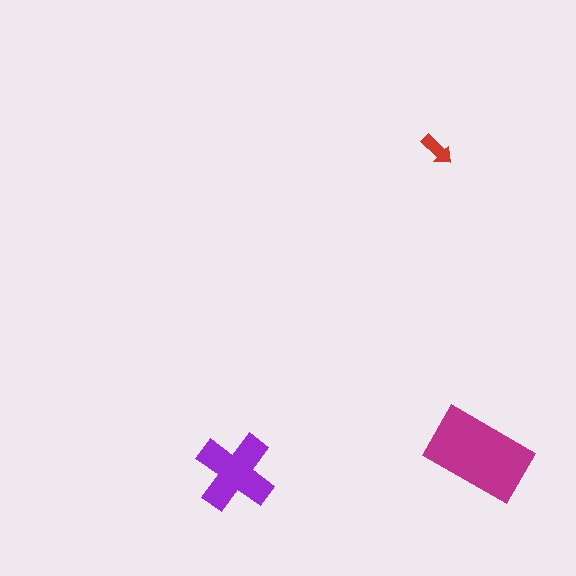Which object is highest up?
The red arrow is topmost.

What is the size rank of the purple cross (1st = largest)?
2nd.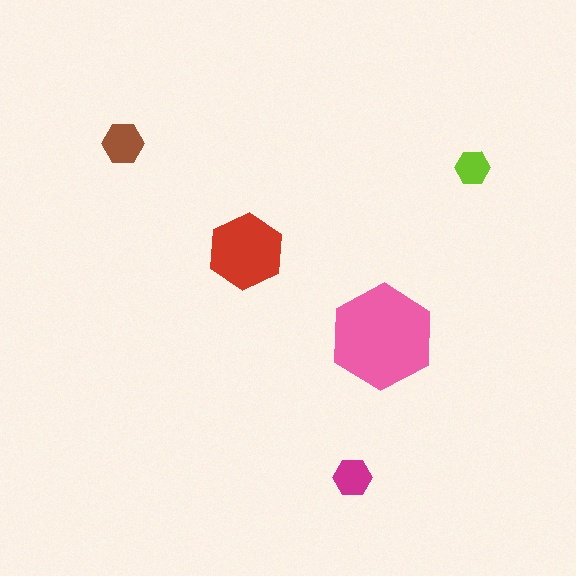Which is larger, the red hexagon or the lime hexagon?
The red one.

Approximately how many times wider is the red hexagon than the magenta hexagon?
About 2 times wider.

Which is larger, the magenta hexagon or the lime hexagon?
The magenta one.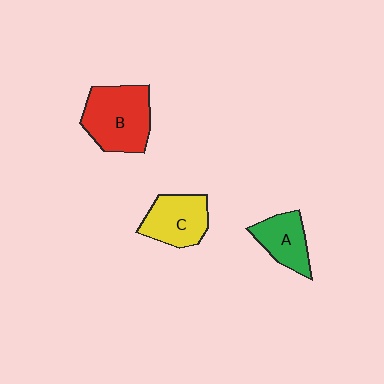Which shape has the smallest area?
Shape A (green).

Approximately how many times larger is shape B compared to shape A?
Approximately 1.7 times.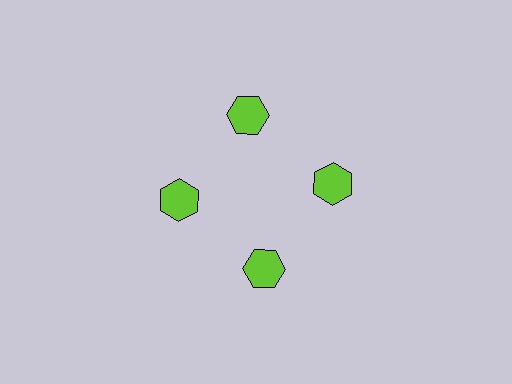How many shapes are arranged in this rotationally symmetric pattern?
There are 4 shapes, arranged in 4 groups of 1.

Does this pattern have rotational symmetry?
Yes, this pattern has 4-fold rotational symmetry. It looks the same after rotating 90 degrees around the center.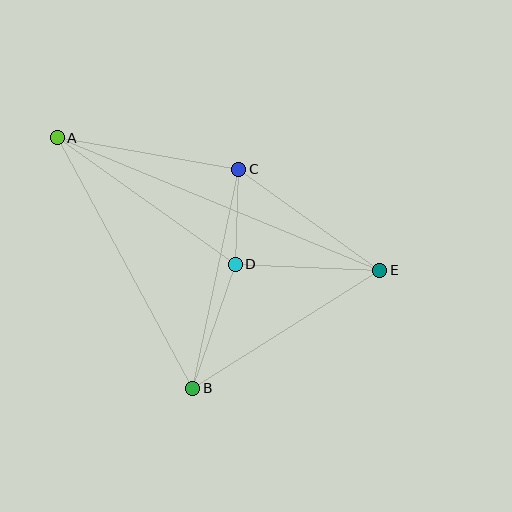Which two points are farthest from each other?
Points A and E are farthest from each other.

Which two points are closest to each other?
Points C and D are closest to each other.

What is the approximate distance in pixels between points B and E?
The distance between B and E is approximately 221 pixels.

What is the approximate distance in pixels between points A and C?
The distance between A and C is approximately 184 pixels.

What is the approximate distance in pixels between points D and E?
The distance between D and E is approximately 145 pixels.